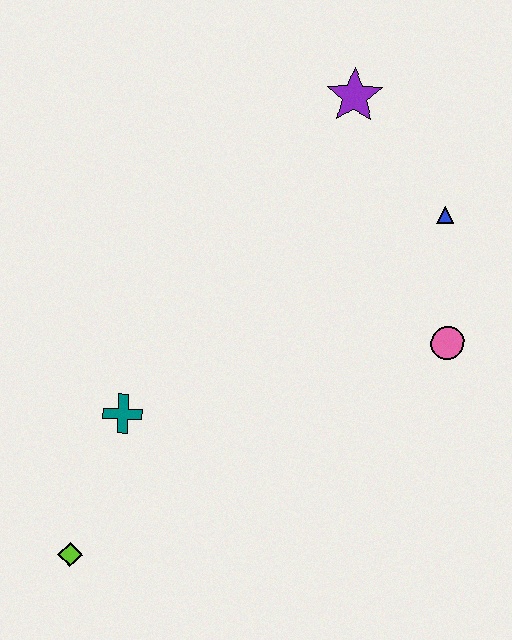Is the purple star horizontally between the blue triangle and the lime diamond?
Yes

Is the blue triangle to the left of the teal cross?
No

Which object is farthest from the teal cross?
The purple star is farthest from the teal cross.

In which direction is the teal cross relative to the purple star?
The teal cross is below the purple star.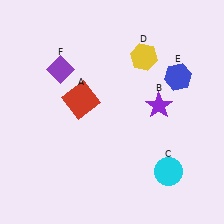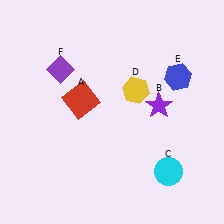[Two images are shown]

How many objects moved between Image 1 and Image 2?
1 object moved between the two images.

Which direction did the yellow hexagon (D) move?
The yellow hexagon (D) moved down.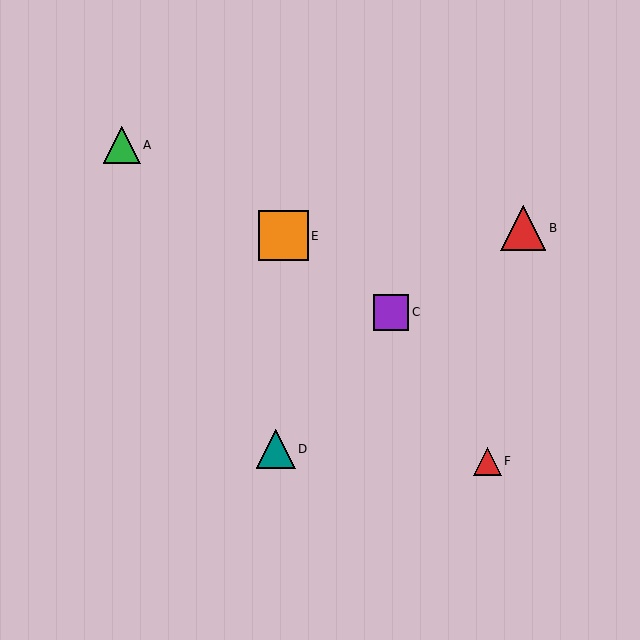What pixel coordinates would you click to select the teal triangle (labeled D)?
Click at (276, 449) to select the teal triangle D.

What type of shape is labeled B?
Shape B is a red triangle.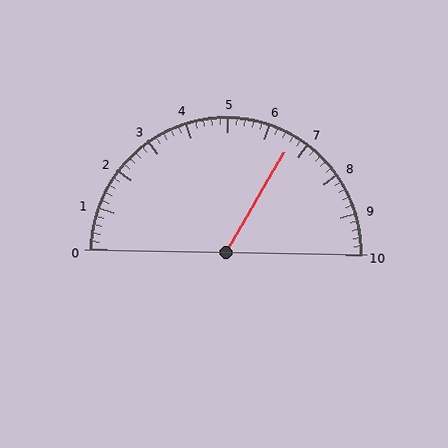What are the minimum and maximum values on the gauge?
The gauge ranges from 0 to 10.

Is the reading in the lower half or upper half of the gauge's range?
The reading is in the upper half of the range (0 to 10).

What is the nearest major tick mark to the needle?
The nearest major tick mark is 7.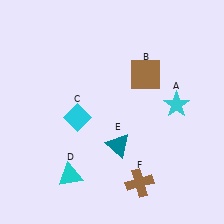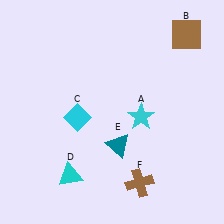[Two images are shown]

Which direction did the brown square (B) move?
The brown square (B) moved up.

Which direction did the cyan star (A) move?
The cyan star (A) moved left.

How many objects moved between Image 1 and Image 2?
2 objects moved between the two images.